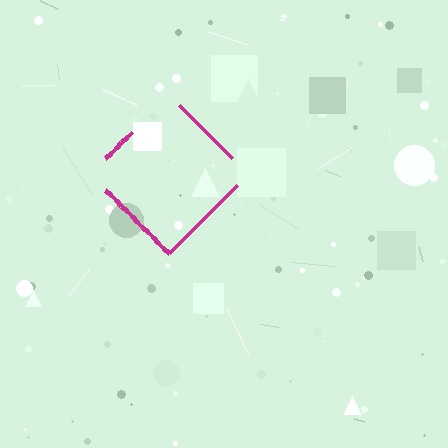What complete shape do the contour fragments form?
The contour fragments form a diamond.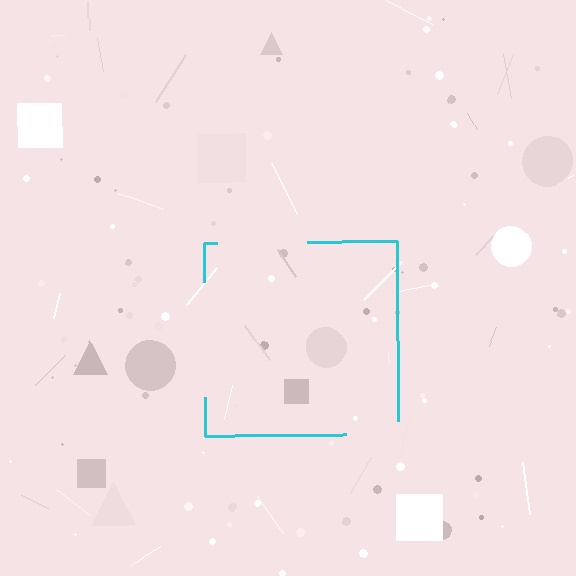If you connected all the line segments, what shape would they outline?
They would outline a square.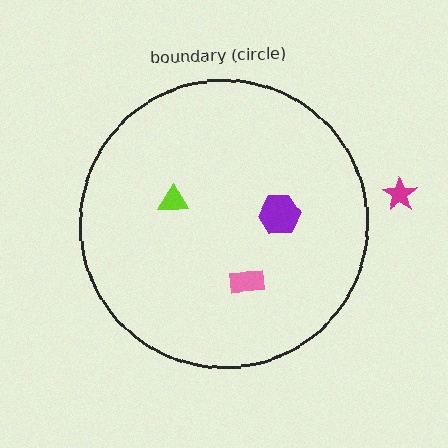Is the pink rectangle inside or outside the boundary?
Inside.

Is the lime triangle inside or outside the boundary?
Inside.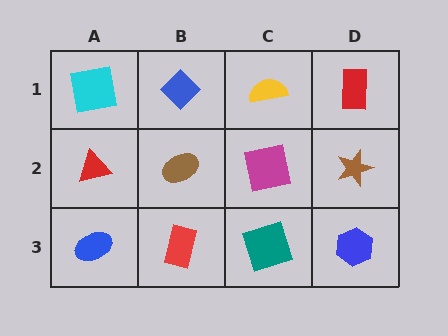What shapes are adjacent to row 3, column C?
A magenta square (row 2, column C), a red rectangle (row 3, column B), a blue hexagon (row 3, column D).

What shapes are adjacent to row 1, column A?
A red triangle (row 2, column A), a blue diamond (row 1, column B).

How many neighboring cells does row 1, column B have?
3.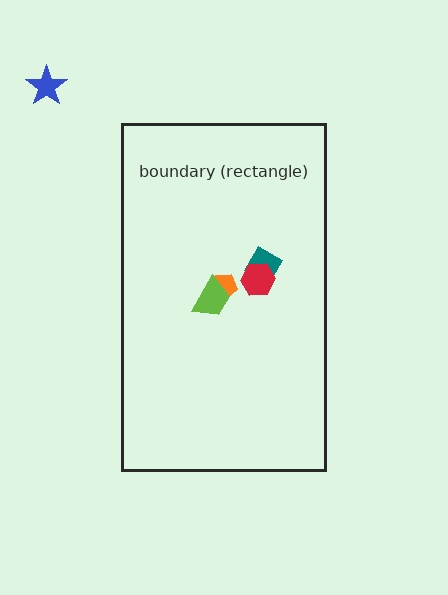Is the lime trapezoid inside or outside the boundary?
Inside.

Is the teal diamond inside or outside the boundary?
Inside.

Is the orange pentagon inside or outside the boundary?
Inside.